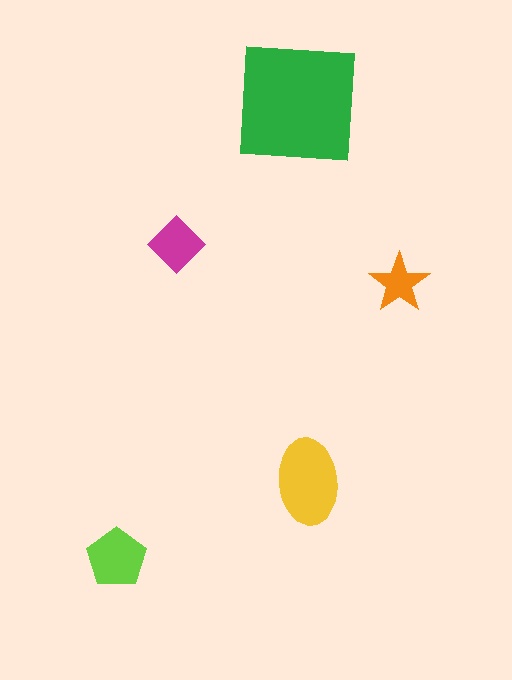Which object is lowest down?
The lime pentagon is bottommost.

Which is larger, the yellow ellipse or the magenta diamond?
The yellow ellipse.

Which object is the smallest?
The orange star.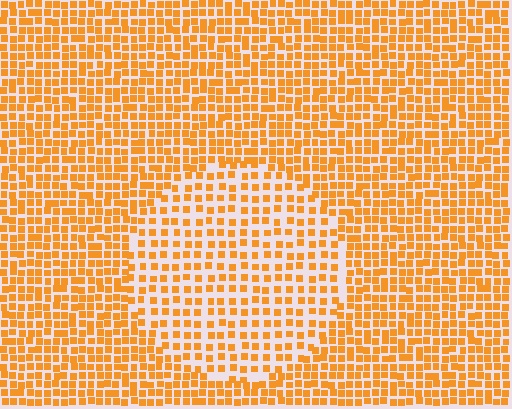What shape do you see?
I see a circle.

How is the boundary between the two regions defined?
The boundary is defined by a change in element density (approximately 1.7x ratio). All elements are the same color, size, and shape.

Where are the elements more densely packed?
The elements are more densely packed outside the circle boundary.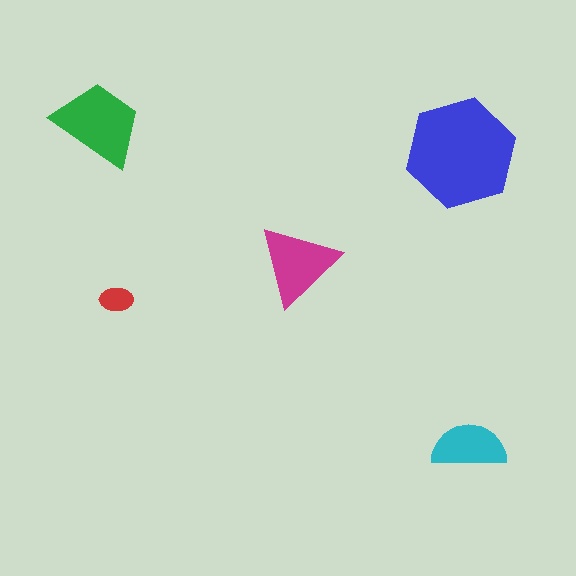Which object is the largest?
The blue hexagon.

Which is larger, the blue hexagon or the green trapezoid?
The blue hexagon.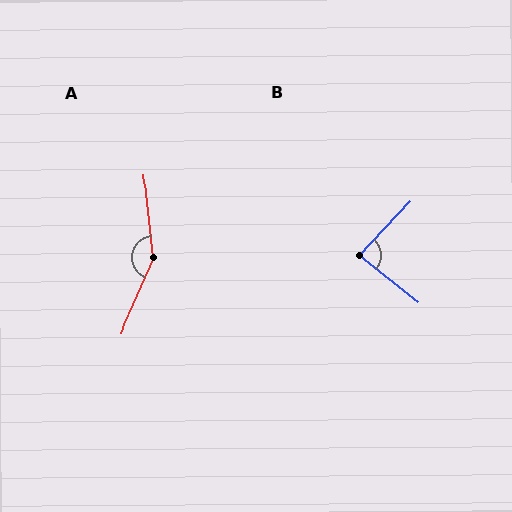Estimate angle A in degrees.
Approximately 150 degrees.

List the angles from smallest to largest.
B (85°), A (150°).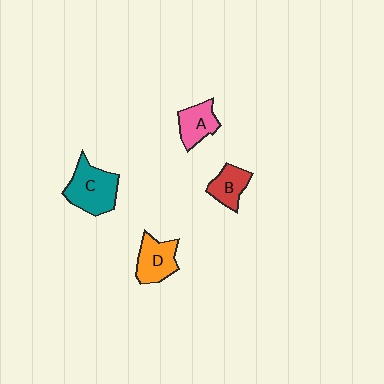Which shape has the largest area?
Shape C (teal).